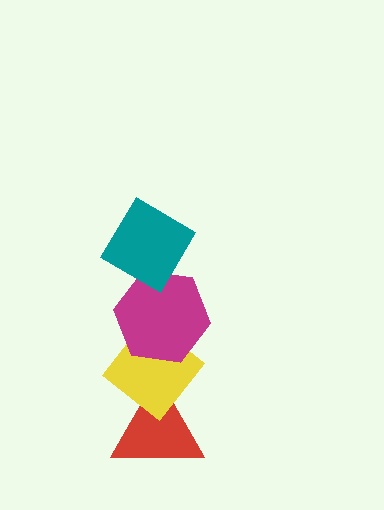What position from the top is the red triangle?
The red triangle is 4th from the top.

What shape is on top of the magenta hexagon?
The teal diamond is on top of the magenta hexagon.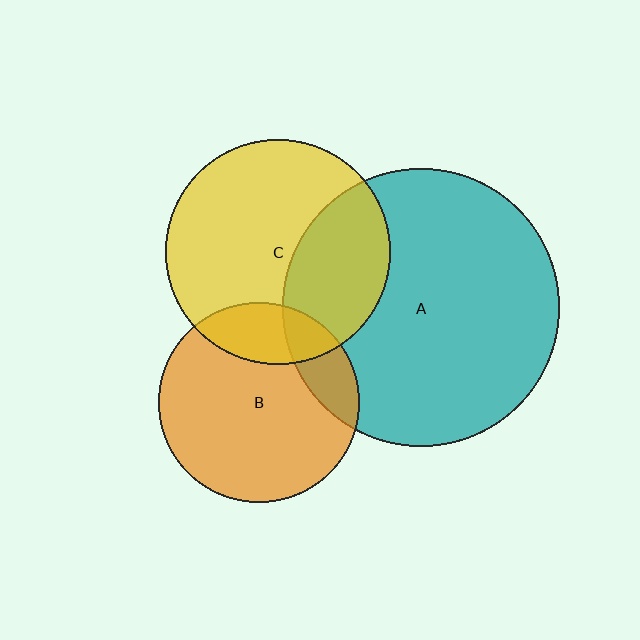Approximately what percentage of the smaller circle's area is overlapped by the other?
Approximately 20%.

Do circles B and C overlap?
Yes.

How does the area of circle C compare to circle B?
Approximately 1.3 times.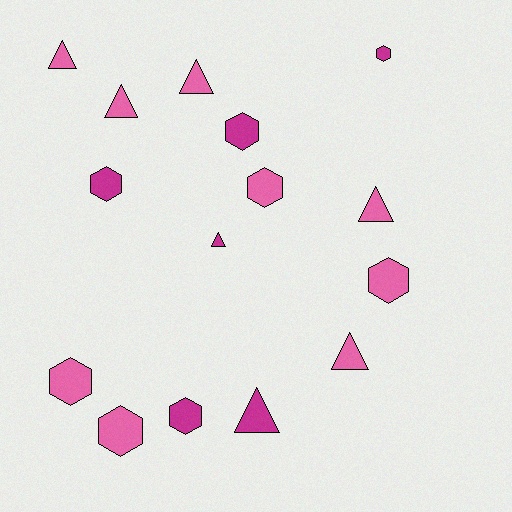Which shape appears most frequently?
Hexagon, with 8 objects.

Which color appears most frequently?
Pink, with 9 objects.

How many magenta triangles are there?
There are 2 magenta triangles.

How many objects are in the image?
There are 15 objects.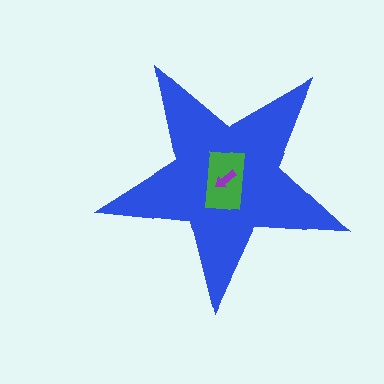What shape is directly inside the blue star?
The green rectangle.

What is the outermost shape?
The blue star.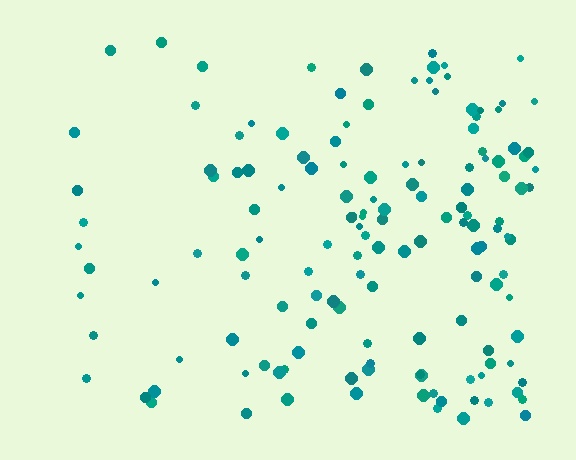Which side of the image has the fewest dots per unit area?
The left.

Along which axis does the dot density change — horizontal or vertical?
Horizontal.